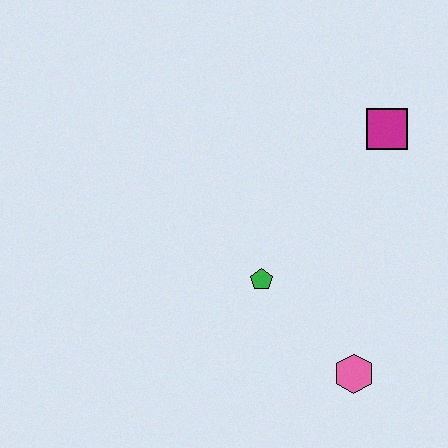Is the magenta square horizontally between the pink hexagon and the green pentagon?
No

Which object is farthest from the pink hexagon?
The magenta square is farthest from the pink hexagon.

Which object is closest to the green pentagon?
The pink hexagon is closest to the green pentagon.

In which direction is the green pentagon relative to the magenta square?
The green pentagon is below the magenta square.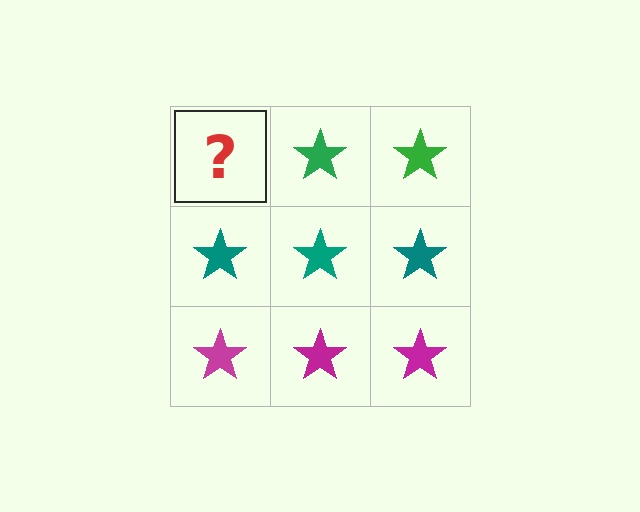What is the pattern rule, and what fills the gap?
The rule is that each row has a consistent color. The gap should be filled with a green star.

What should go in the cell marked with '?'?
The missing cell should contain a green star.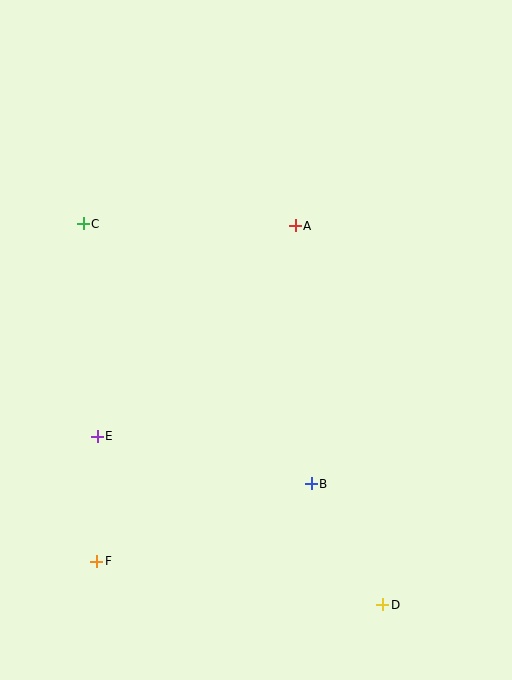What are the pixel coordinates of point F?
Point F is at (97, 561).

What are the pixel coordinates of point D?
Point D is at (383, 605).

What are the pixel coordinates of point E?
Point E is at (97, 436).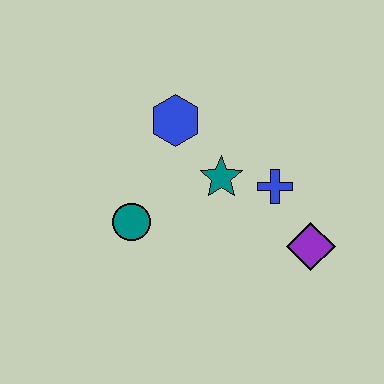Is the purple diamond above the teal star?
No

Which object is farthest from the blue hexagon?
The purple diamond is farthest from the blue hexagon.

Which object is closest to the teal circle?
The teal star is closest to the teal circle.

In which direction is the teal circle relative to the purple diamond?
The teal circle is to the left of the purple diamond.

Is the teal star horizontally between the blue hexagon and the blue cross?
Yes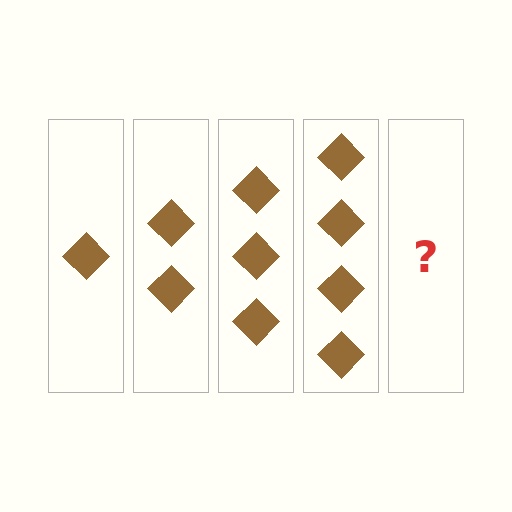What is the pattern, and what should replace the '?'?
The pattern is that each step adds one more diamond. The '?' should be 5 diamonds.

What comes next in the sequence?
The next element should be 5 diamonds.